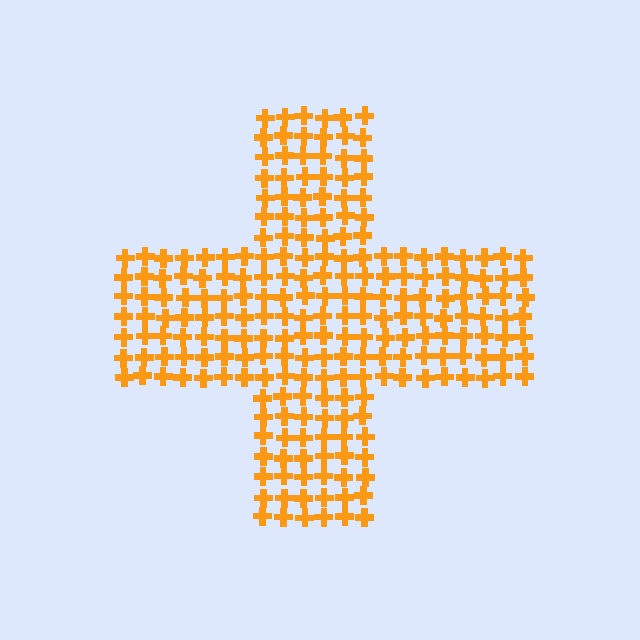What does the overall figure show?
The overall figure shows a cross.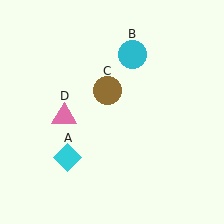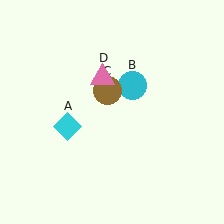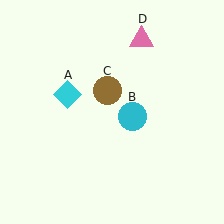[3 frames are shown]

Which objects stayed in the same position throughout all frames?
Brown circle (object C) remained stationary.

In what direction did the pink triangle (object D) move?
The pink triangle (object D) moved up and to the right.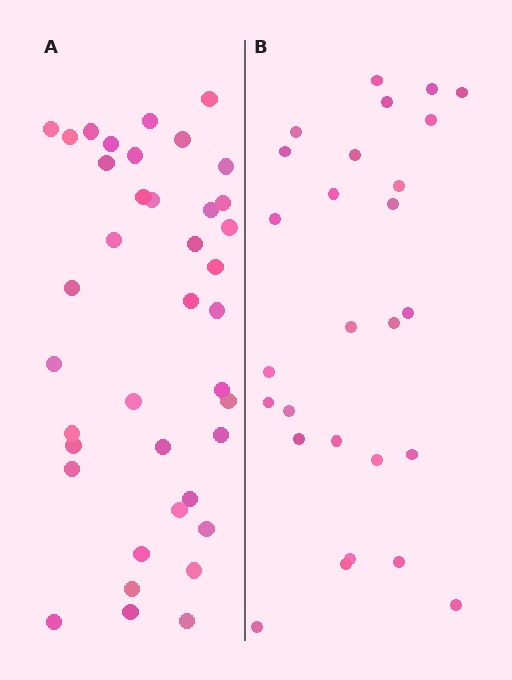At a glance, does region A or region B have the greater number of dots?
Region A (the left region) has more dots.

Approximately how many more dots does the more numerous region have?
Region A has roughly 12 or so more dots than region B.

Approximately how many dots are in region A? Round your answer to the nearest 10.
About 40 dots. (The exact count is 39, which rounds to 40.)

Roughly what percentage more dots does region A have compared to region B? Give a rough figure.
About 45% more.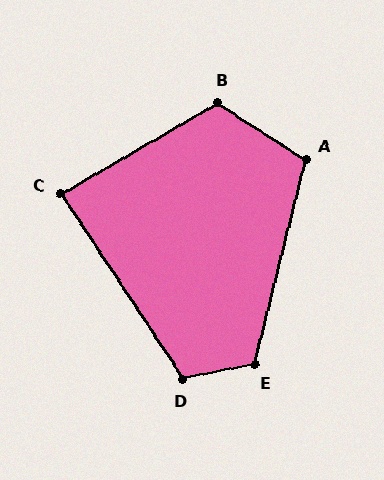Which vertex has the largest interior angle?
B, at approximately 117 degrees.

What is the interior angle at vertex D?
Approximately 112 degrees (obtuse).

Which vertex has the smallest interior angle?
C, at approximately 87 degrees.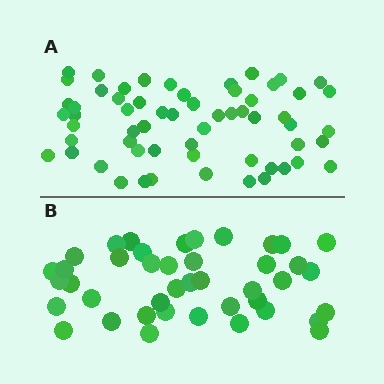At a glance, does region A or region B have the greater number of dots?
Region A (the top region) has more dots.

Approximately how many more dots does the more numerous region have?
Region A has approximately 20 more dots than region B.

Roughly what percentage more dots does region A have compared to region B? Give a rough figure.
About 45% more.